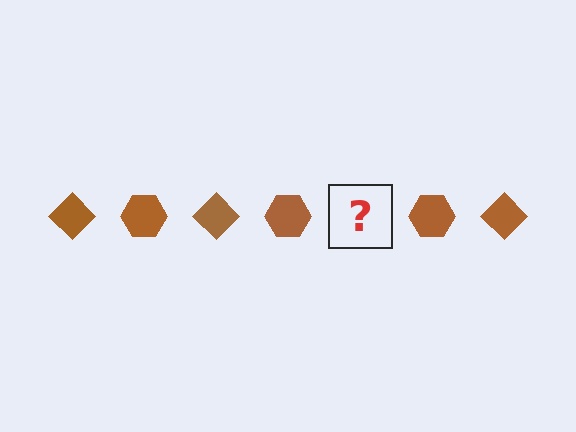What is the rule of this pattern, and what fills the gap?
The rule is that the pattern cycles through diamond, hexagon shapes in brown. The gap should be filled with a brown diamond.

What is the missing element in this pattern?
The missing element is a brown diamond.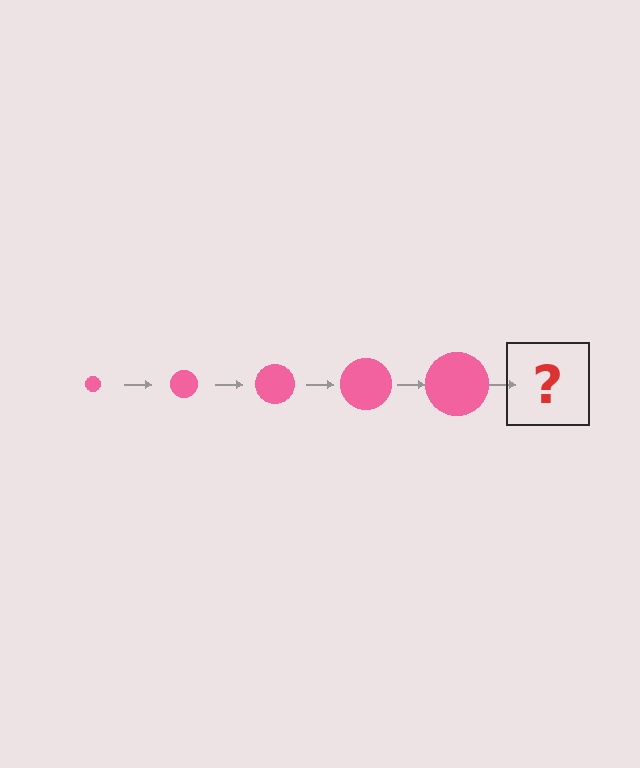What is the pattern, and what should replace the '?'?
The pattern is that the circle gets progressively larger each step. The '?' should be a pink circle, larger than the previous one.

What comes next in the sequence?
The next element should be a pink circle, larger than the previous one.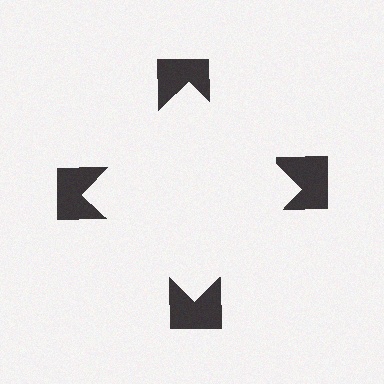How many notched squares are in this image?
There are 4 — one at each vertex of the illusory square.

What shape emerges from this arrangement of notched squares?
An illusory square — its edges are inferred from the aligned wedge cuts in the notched squares, not physically drawn.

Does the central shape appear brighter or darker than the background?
It typically appears slightly brighter than the background, even though no actual brightness change is drawn.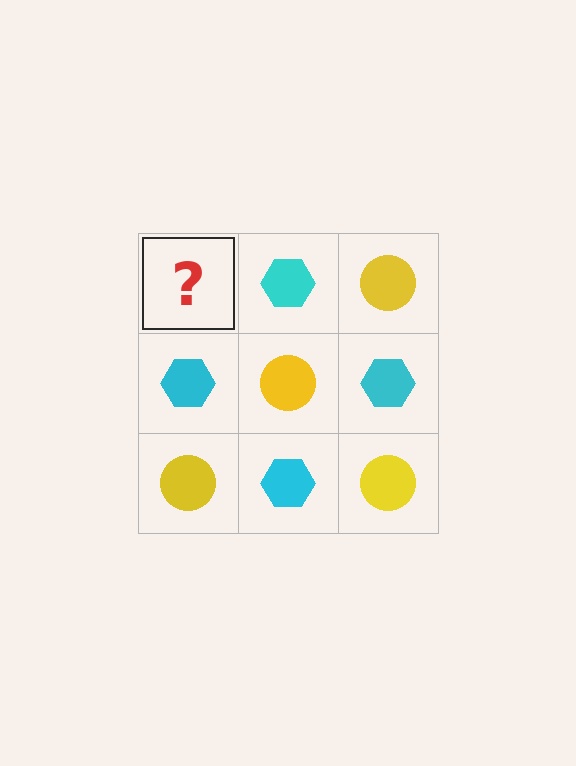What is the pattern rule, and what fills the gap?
The rule is that it alternates yellow circle and cyan hexagon in a checkerboard pattern. The gap should be filled with a yellow circle.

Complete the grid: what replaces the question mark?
The question mark should be replaced with a yellow circle.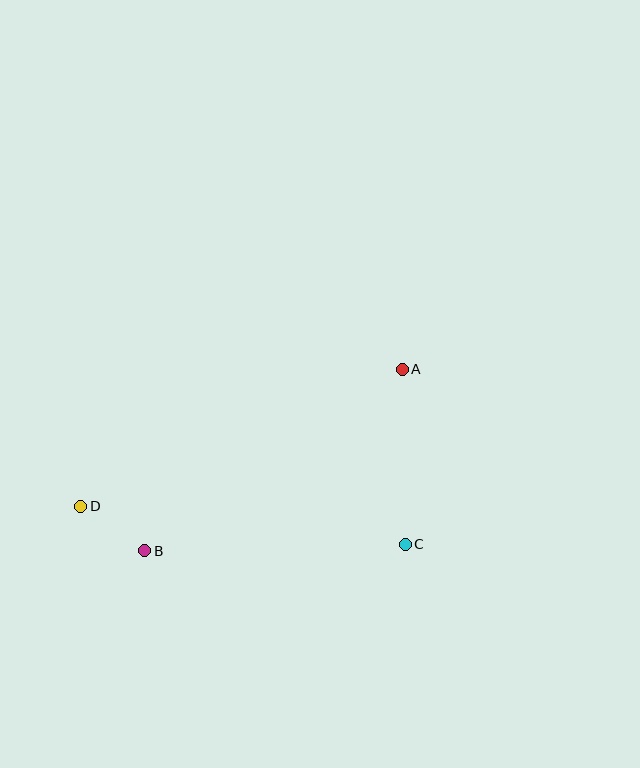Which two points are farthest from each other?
Points A and D are farthest from each other.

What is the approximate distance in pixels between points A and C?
The distance between A and C is approximately 175 pixels.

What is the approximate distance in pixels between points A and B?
The distance between A and B is approximately 315 pixels.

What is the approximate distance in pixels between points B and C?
The distance between B and C is approximately 261 pixels.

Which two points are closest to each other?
Points B and D are closest to each other.